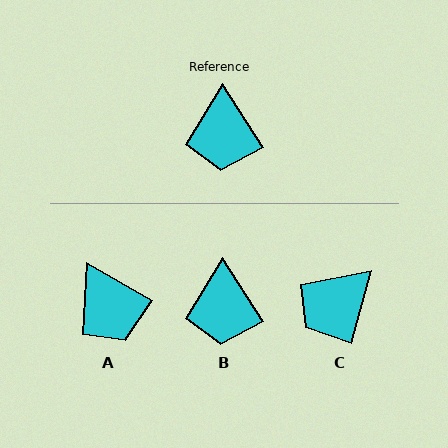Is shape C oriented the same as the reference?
No, it is off by about 48 degrees.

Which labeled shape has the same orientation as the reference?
B.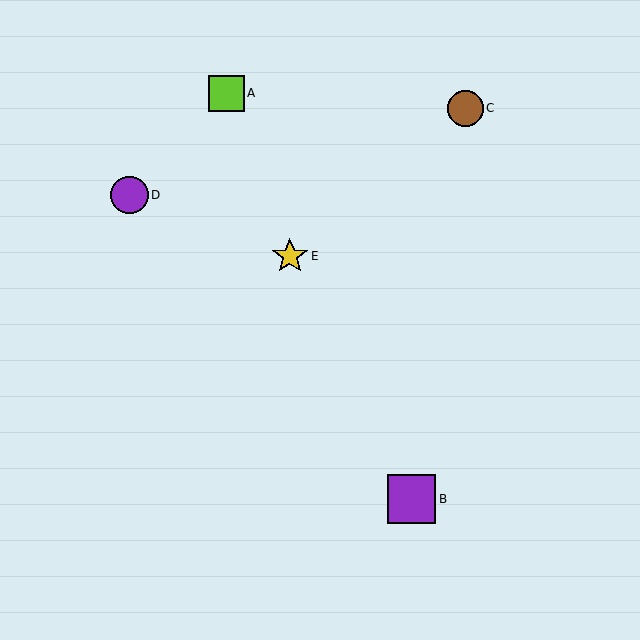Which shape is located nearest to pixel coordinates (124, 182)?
The purple circle (labeled D) at (130, 195) is nearest to that location.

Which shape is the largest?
The purple square (labeled B) is the largest.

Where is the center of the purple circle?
The center of the purple circle is at (130, 195).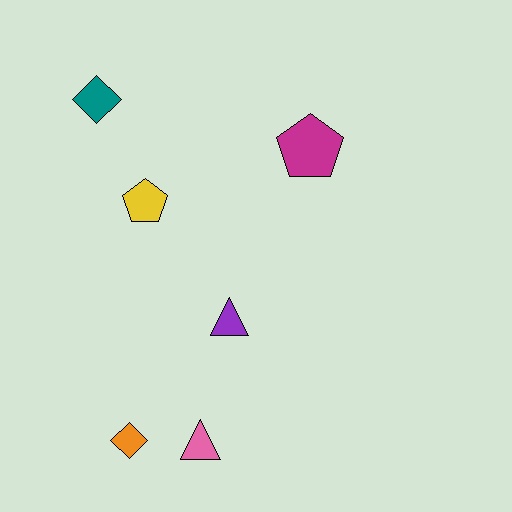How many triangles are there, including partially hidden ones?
There are 2 triangles.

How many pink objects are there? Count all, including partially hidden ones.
There is 1 pink object.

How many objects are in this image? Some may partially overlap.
There are 6 objects.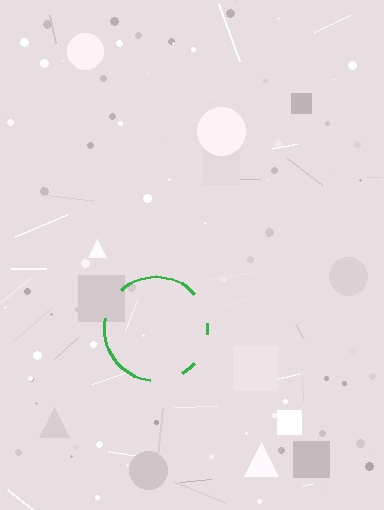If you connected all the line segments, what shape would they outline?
They would outline a circle.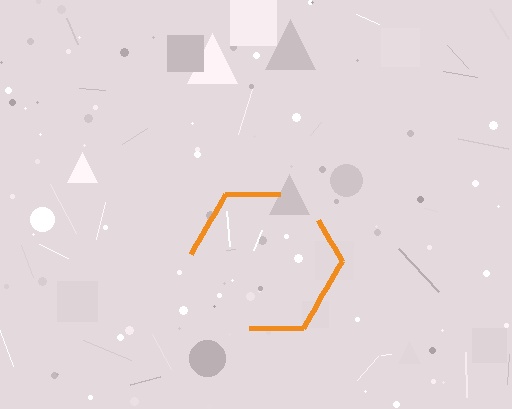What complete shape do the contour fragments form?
The contour fragments form a hexagon.